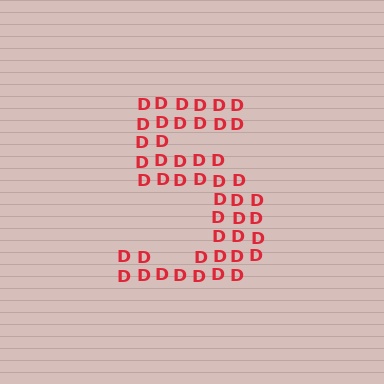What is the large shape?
The large shape is the digit 5.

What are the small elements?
The small elements are letter D's.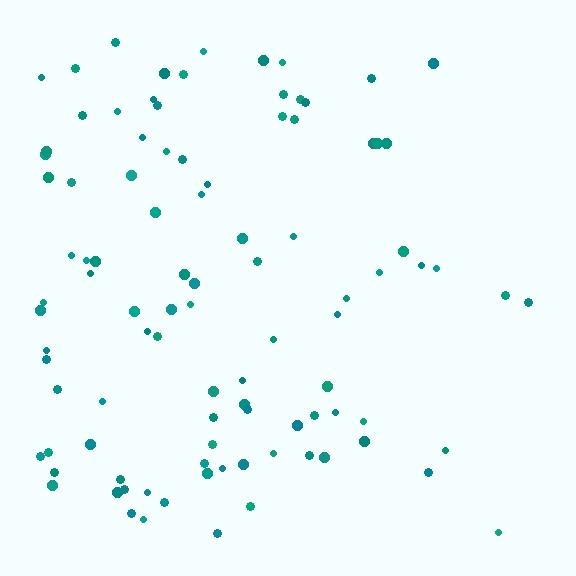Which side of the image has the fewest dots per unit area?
The right.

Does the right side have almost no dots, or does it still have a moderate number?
Still a moderate number, just noticeably fewer than the left.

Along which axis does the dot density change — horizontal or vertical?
Horizontal.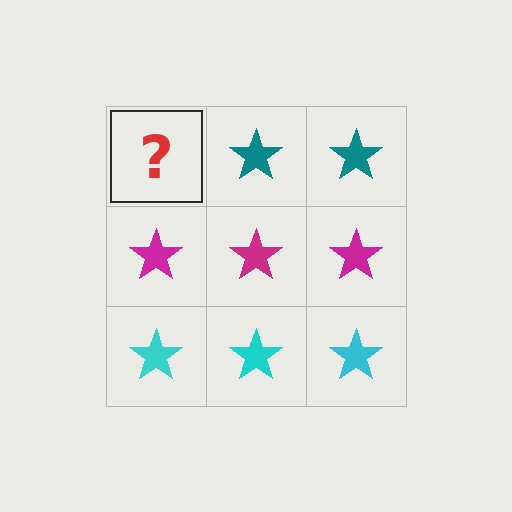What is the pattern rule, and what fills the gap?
The rule is that each row has a consistent color. The gap should be filled with a teal star.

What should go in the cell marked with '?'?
The missing cell should contain a teal star.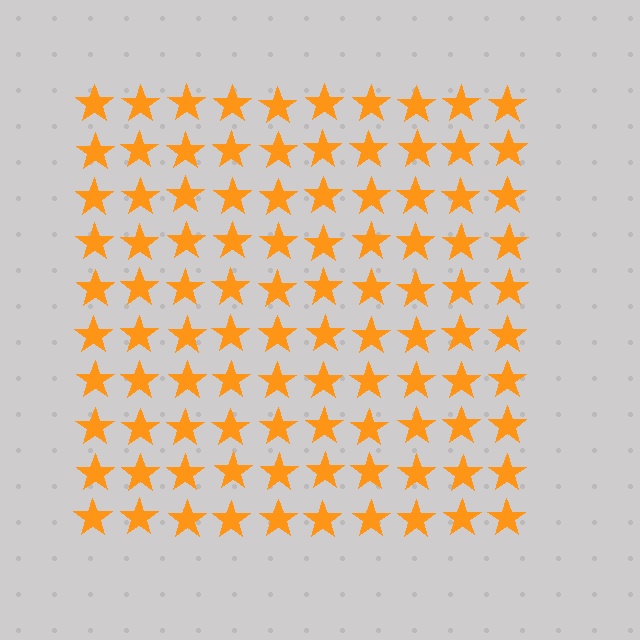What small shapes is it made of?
It is made of small stars.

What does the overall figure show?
The overall figure shows a square.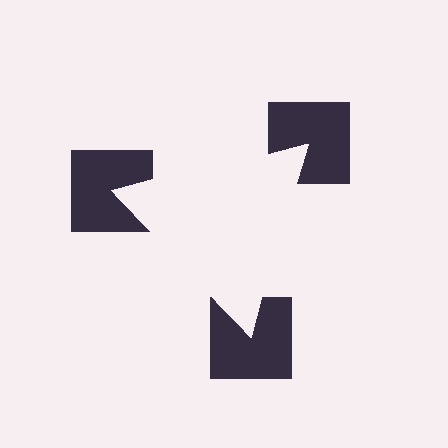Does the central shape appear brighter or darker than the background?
It typically appears slightly brighter than the background, even though no actual brightness change is drawn.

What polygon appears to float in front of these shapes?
An illusory triangle — its edges are inferred from the aligned wedge cuts in the notched squares, not physically drawn.